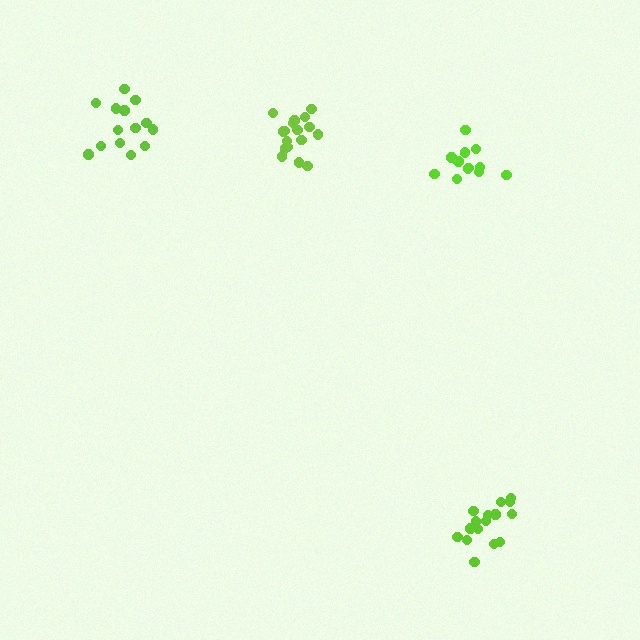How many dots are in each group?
Group 1: 14 dots, Group 2: 17 dots, Group 3: 17 dots, Group 4: 12 dots (60 total).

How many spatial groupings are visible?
There are 4 spatial groupings.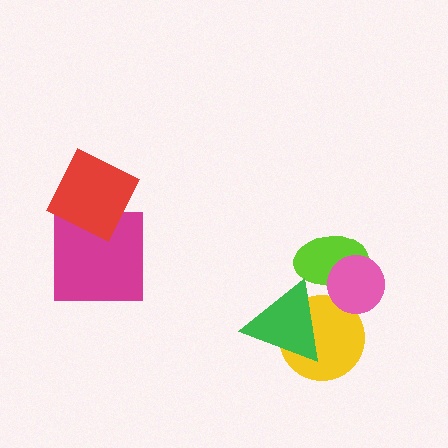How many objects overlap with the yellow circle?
2 objects overlap with the yellow circle.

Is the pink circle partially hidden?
No, no other shape covers it.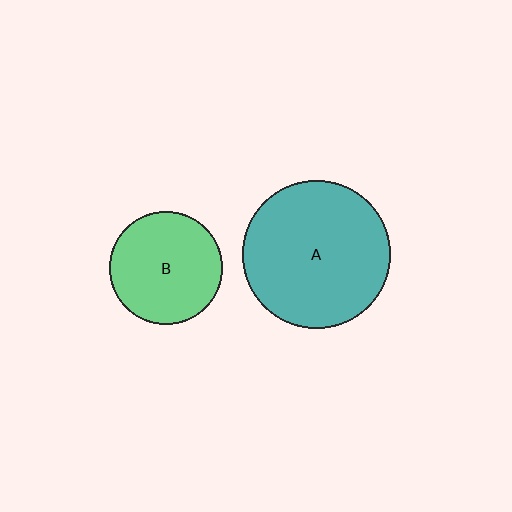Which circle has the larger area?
Circle A (teal).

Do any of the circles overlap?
No, none of the circles overlap.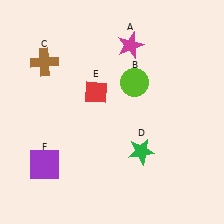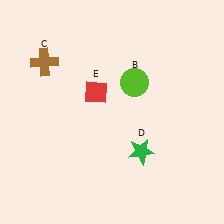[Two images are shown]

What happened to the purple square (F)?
The purple square (F) was removed in Image 2. It was in the bottom-left area of Image 1.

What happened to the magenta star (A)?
The magenta star (A) was removed in Image 2. It was in the top-right area of Image 1.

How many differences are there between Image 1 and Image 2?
There are 2 differences between the two images.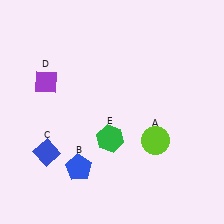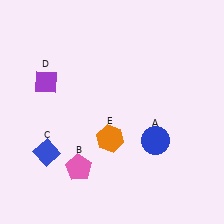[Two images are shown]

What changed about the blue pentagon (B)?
In Image 1, B is blue. In Image 2, it changed to pink.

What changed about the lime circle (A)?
In Image 1, A is lime. In Image 2, it changed to blue.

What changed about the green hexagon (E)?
In Image 1, E is green. In Image 2, it changed to orange.